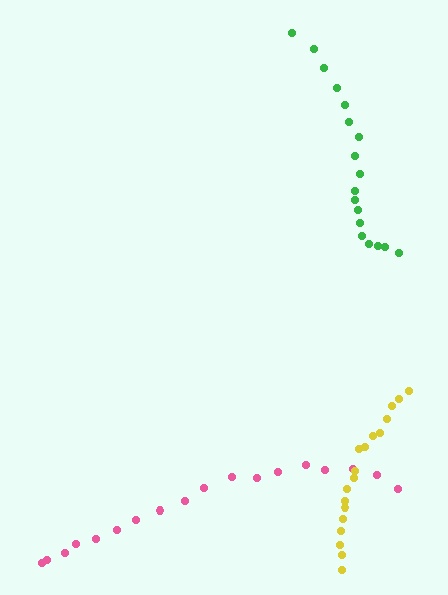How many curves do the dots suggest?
There are 3 distinct paths.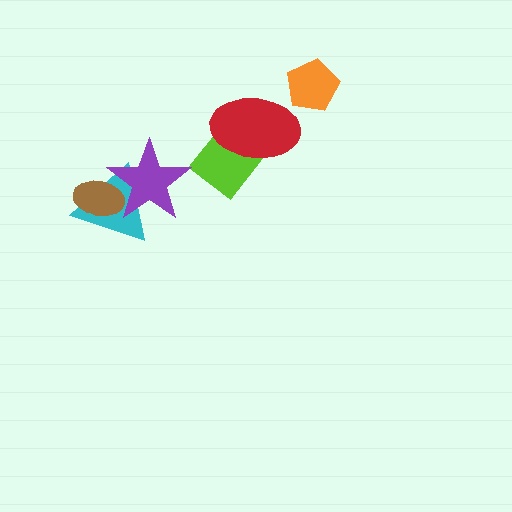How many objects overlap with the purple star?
2 objects overlap with the purple star.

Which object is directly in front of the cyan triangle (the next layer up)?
The brown ellipse is directly in front of the cyan triangle.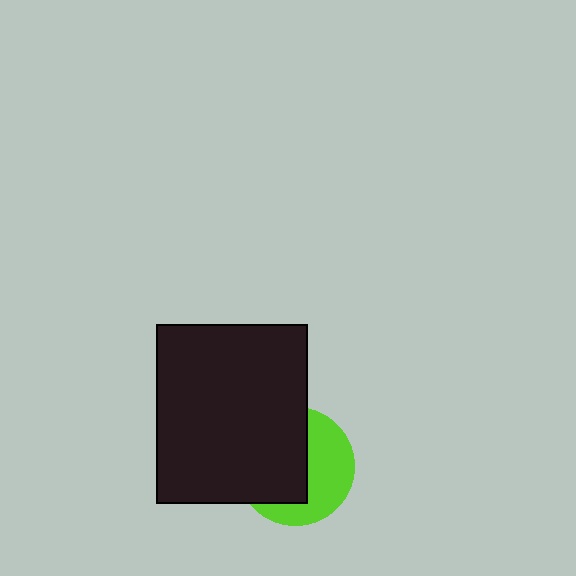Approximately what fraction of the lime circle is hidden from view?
Roughly 54% of the lime circle is hidden behind the black rectangle.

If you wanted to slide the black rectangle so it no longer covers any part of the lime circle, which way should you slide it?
Slide it left — that is the most direct way to separate the two shapes.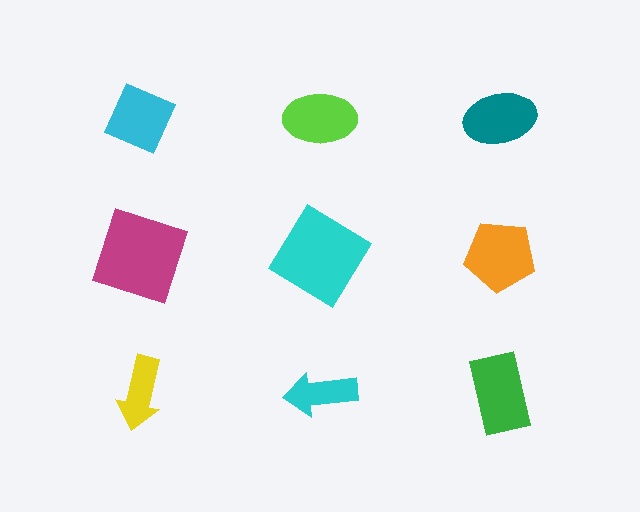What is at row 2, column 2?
A cyan diamond.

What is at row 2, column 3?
An orange pentagon.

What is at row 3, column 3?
A green rectangle.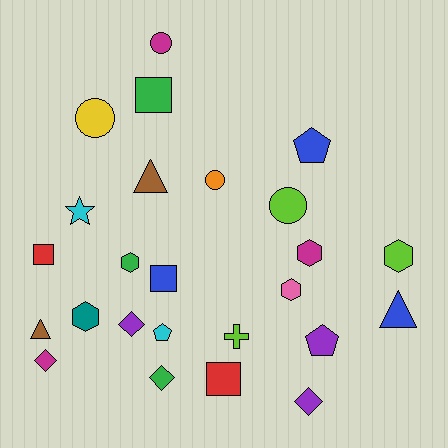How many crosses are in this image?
There is 1 cross.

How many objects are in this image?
There are 25 objects.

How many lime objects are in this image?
There are 3 lime objects.